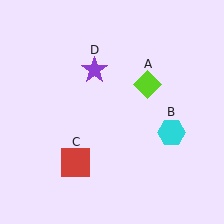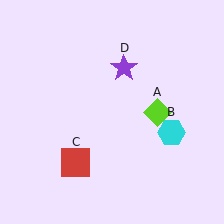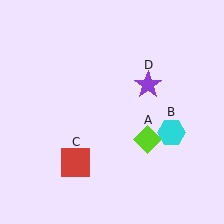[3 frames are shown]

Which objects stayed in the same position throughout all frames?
Cyan hexagon (object B) and red square (object C) remained stationary.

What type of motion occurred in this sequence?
The lime diamond (object A), purple star (object D) rotated clockwise around the center of the scene.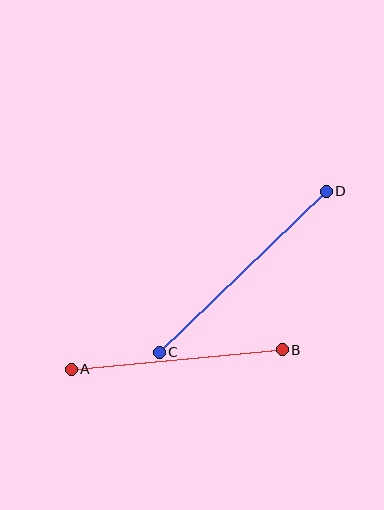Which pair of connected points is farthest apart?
Points C and D are farthest apart.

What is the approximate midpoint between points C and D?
The midpoint is at approximately (243, 272) pixels.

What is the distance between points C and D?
The distance is approximately 232 pixels.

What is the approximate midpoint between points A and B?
The midpoint is at approximately (177, 359) pixels.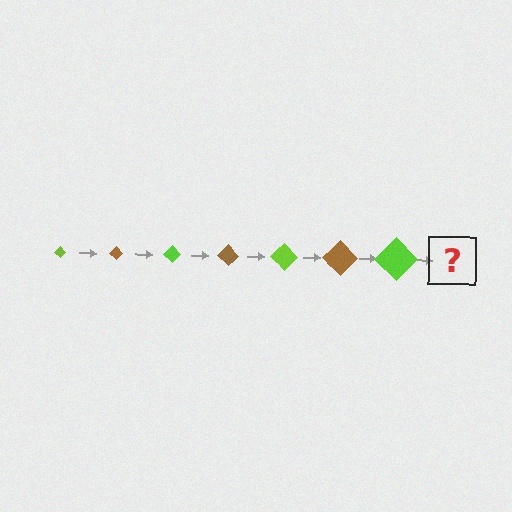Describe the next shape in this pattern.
It should be a brown diamond, larger than the previous one.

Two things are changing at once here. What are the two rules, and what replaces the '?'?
The two rules are that the diamond grows larger each step and the color cycles through lime and brown. The '?' should be a brown diamond, larger than the previous one.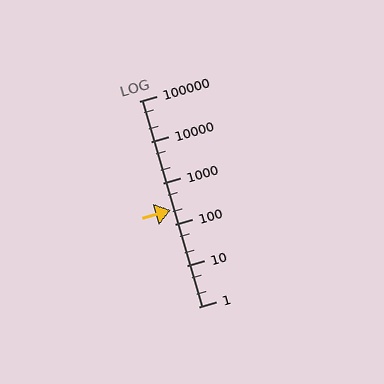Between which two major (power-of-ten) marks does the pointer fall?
The pointer is between 100 and 1000.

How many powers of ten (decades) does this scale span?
The scale spans 5 decades, from 1 to 100000.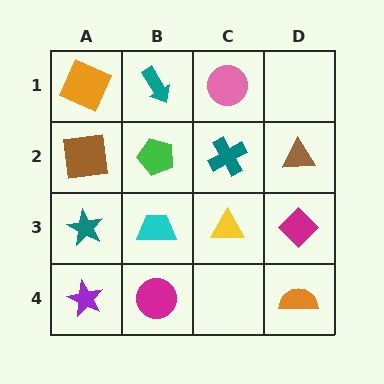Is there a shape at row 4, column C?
No, that cell is empty.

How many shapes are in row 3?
4 shapes.